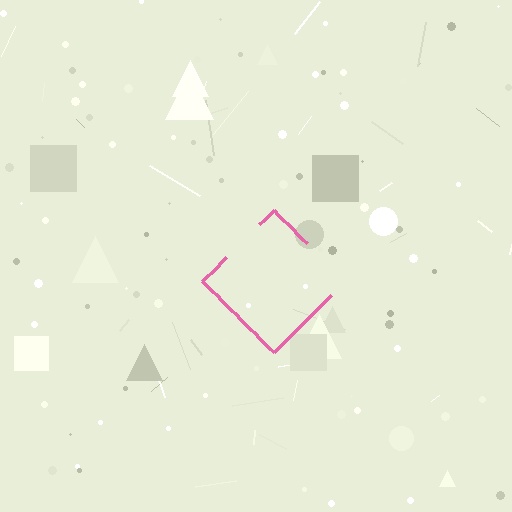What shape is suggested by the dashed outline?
The dashed outline suggests a diamond.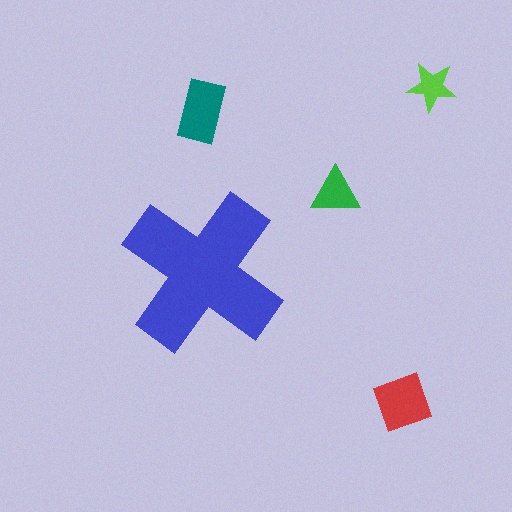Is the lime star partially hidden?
No, the lime star is fully visible.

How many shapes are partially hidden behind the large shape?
0 shapes are partially hidden.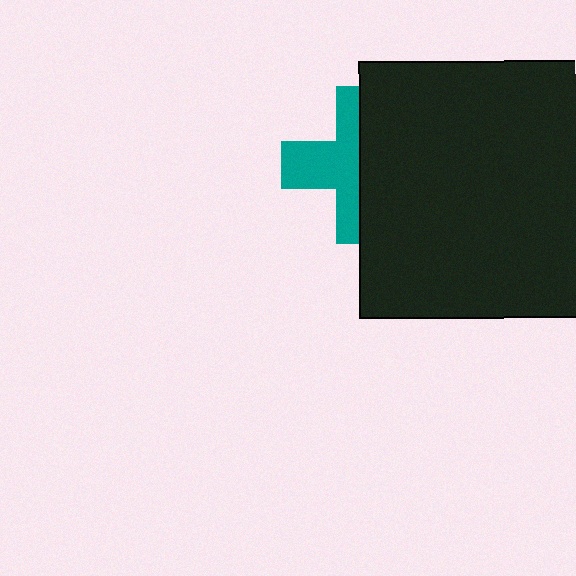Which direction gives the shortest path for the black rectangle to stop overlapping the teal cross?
Moving right gives the shortest separation.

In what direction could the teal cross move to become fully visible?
The teal cross could move left. That would shift it out from behind the black rectangle entirely.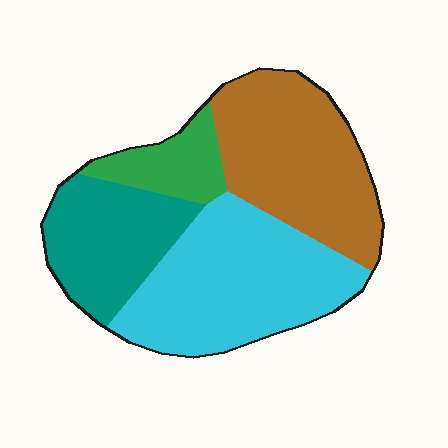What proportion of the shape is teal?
Teal covers 21% of the shape.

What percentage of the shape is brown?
Brown covers about 30% of the shape.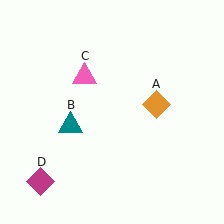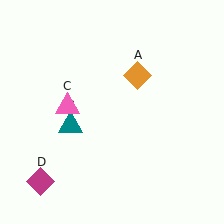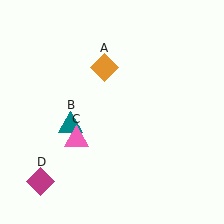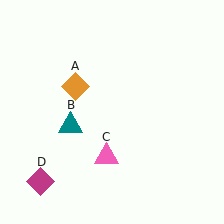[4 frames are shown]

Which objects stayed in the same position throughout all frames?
Teal triangle (object B) and magenta diamond (object D) remained stationary.